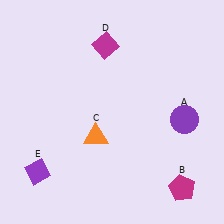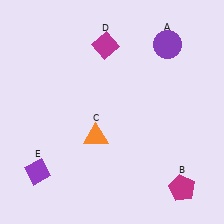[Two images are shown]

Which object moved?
The purple circle (A) moved up.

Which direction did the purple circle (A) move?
The purple circle (A) moved up.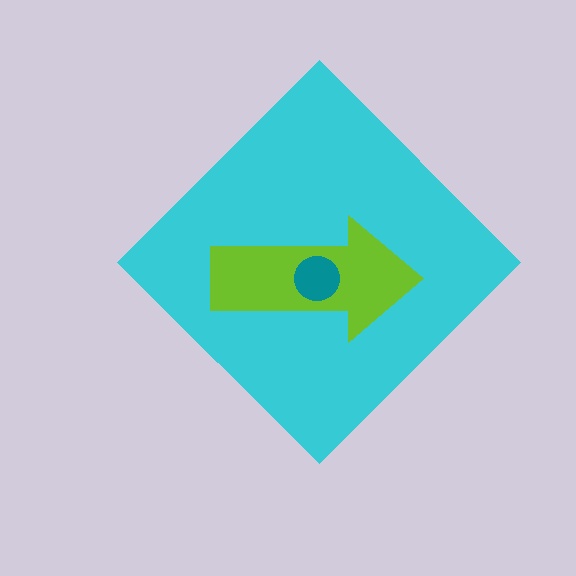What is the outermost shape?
The cyan diamond.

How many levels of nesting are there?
3.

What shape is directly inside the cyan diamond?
The lime arrow.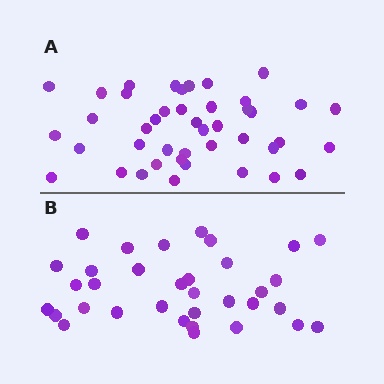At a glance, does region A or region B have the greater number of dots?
Region A (the top region) has more dots.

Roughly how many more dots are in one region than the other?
Region A has roughly 8 or so more dots than region B.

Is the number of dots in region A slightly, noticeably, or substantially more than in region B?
Region A has noticeably more, but not dramatically so. The ratio is roughly 1.3 to 1.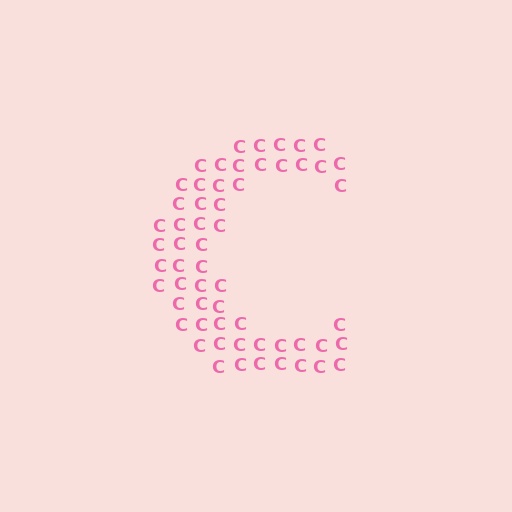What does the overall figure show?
The overall figure shows the letter C.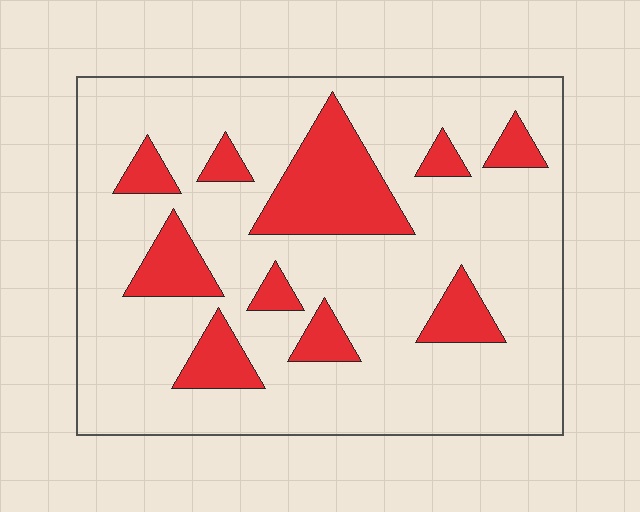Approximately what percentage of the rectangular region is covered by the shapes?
Approximately 20%.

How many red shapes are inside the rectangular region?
10.